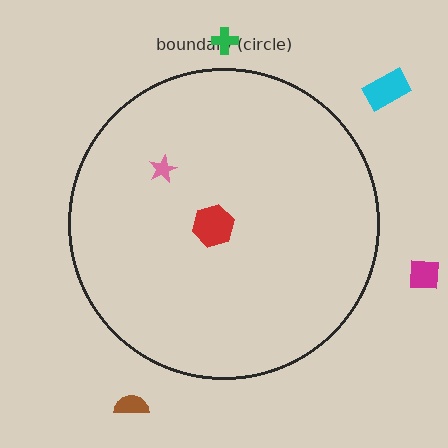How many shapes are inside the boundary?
2 inside, 4 outside.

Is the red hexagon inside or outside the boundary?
Inside.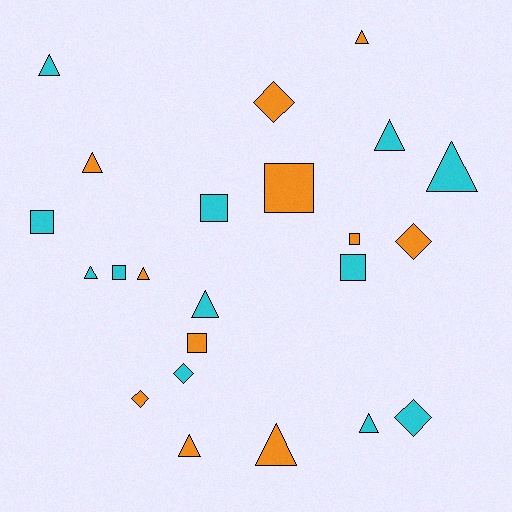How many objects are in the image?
There are 23 objects.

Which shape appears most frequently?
Triangle, with 11 objects.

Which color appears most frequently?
Cyan, with 12 objects.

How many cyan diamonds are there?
There are 2 cyan diamonds.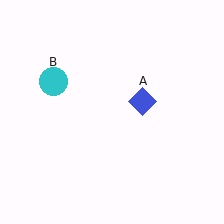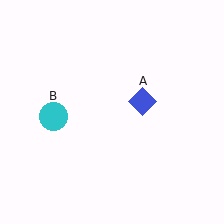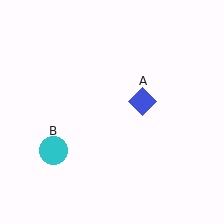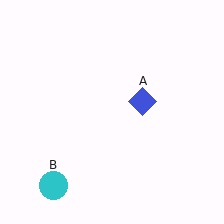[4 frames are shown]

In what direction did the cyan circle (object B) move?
The cyan circle (object B) moved down.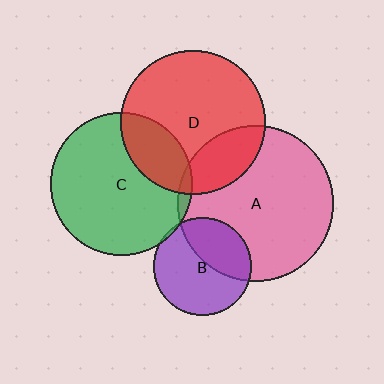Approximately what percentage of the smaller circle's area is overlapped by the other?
Approximately 5%.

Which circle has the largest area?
Circle A (pink).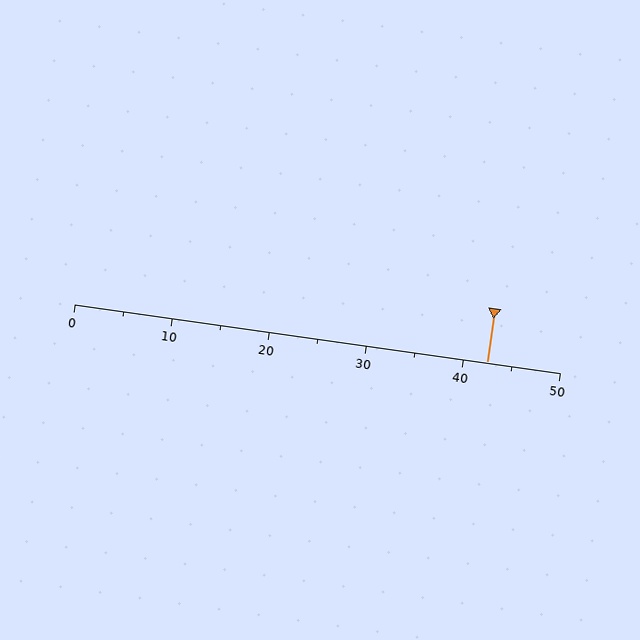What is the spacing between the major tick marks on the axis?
The major ticks are spaced 10 apart.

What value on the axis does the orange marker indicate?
The marker indicates approximately 42.5.